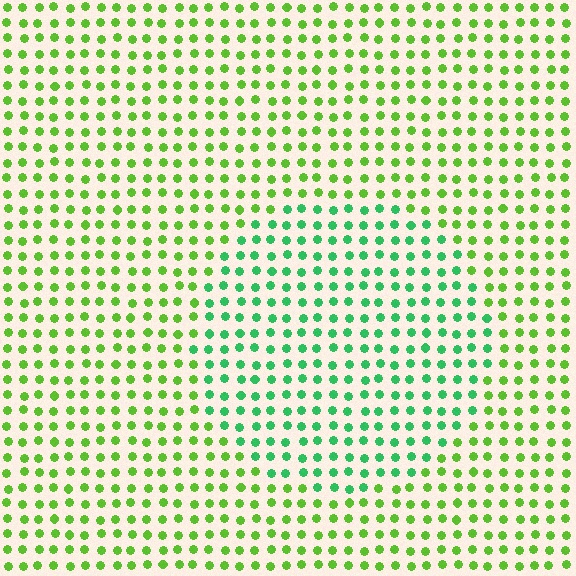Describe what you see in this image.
The image is filled with small lime elements in a uniform arrangement. A circle-shaped region is visible where the elements are tinted to a slightly different hue, forming a subtle color boundary.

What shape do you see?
I see a circle.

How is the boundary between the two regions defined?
The boundary is defined purely by a slight shift in hue (about 39 degrees). Spacing, size, and orientation are identical on both sides.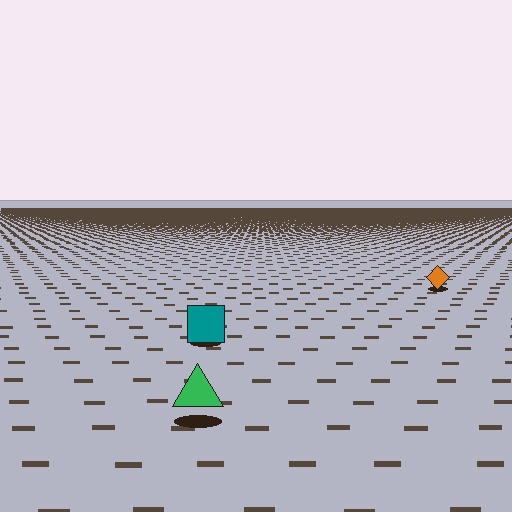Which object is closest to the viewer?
The green triangle is closest. The texture marks near it are larger and more spread out.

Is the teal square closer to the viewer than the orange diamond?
Yes. The teal square is closer — you can tell from the texture gradient: the ground texture is coarser near it.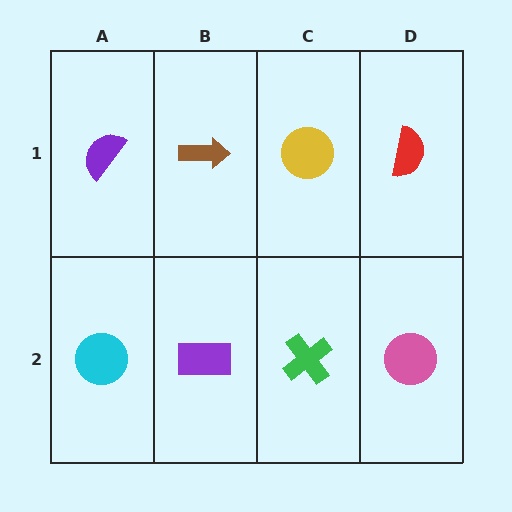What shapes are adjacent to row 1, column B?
A purple rectangle (row 2, column B), a purple semicircle (row 1, column A), a yellow circle (row 1, column C).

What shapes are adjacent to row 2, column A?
A purple semicircle (row 1, column A), a purple rectangle (row 2, column B).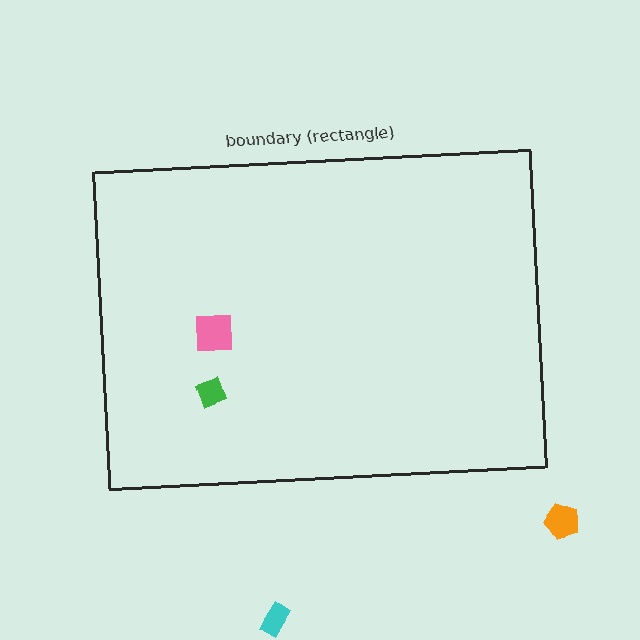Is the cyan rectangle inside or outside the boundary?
Outside.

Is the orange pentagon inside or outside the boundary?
Outside.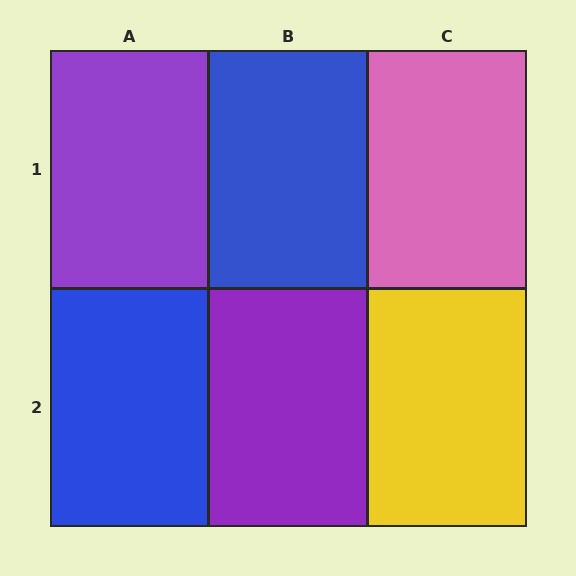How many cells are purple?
2 cells are purple.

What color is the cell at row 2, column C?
Yellow.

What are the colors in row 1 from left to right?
Purple, blue, pink.